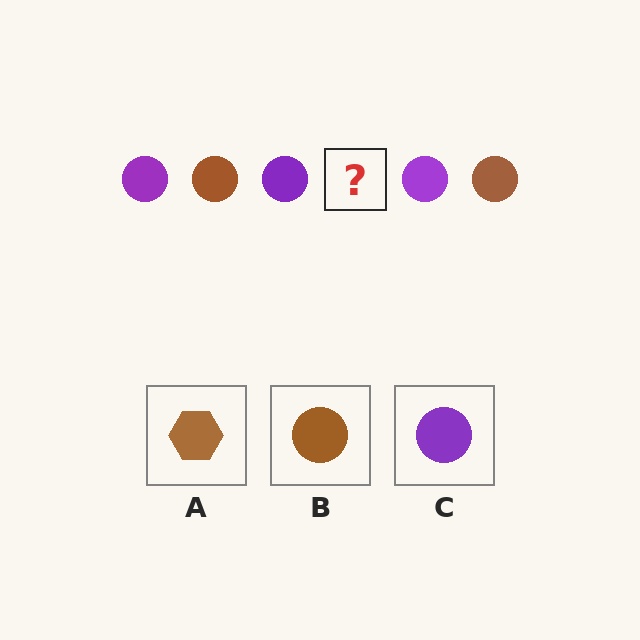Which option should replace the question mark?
Option B.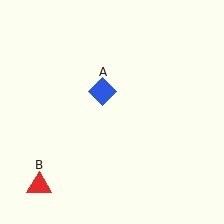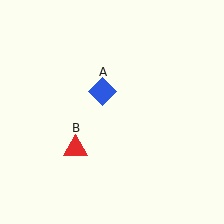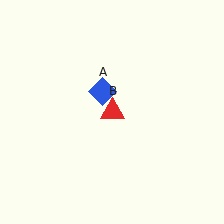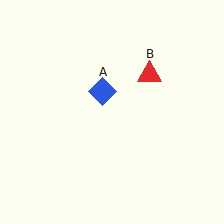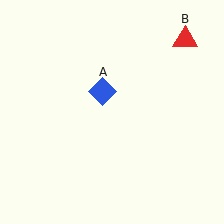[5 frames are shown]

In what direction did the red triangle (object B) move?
The red triangle (object B) moved up and to the right.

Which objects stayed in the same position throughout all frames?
Blue diamond (object A) remained stationary.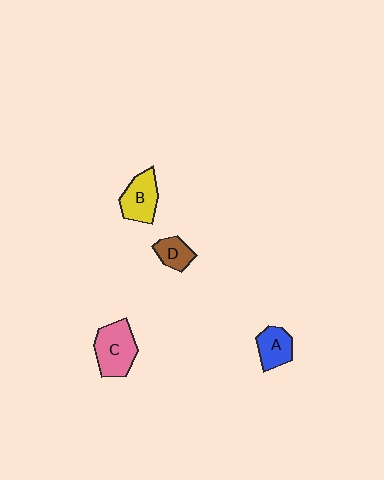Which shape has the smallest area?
Shape D (brown).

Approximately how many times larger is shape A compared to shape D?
Approximately 1.3 times.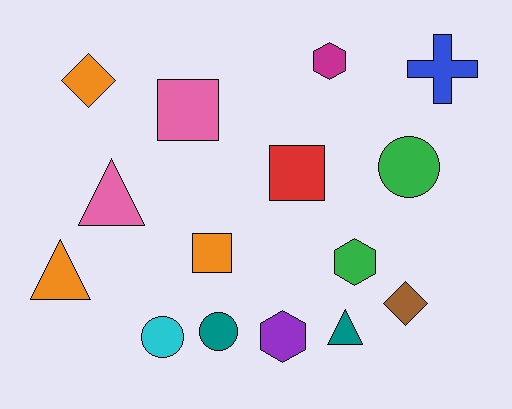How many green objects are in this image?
There are 2 green objects.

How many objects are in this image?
There are 15 objects.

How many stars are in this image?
There are no stars.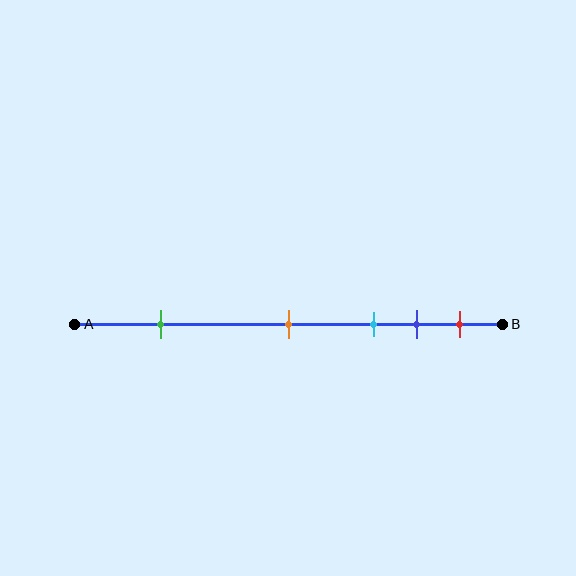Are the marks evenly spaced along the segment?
No, the marks are not evenly spaced.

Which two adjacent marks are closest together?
The blue and red marks are the closest adjacent pair.